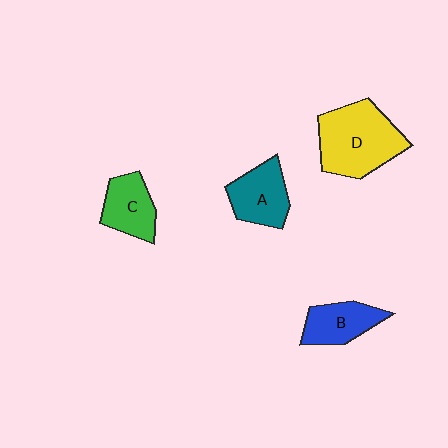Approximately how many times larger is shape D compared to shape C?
Approximately 1.8 times.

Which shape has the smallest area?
Shape B (blue).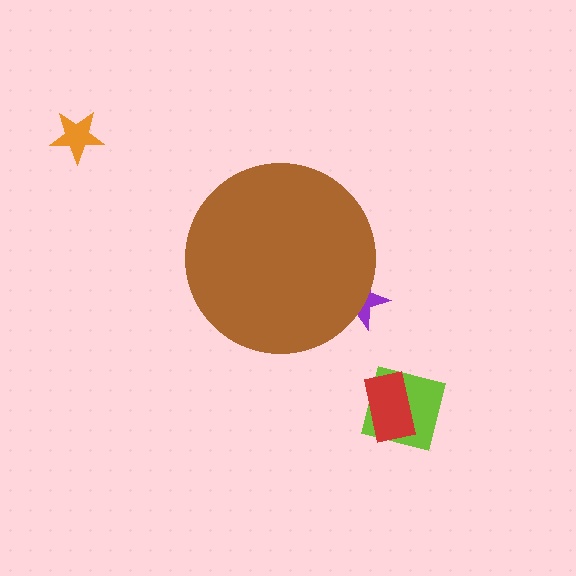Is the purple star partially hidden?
Yes, the purple star is partially hidden behind the brown circle.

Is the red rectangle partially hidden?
No, the red rectangle is fully visible.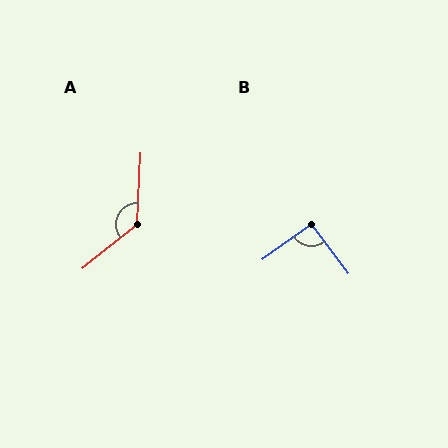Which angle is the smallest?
B, at approximately 92 degrees.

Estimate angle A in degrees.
Approximately 131 degrees.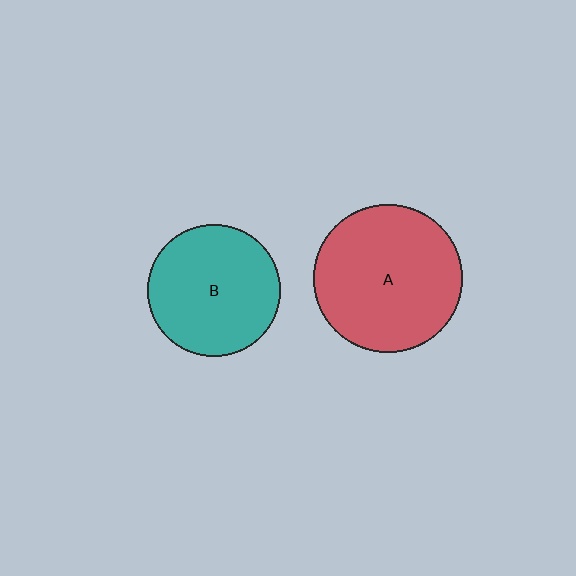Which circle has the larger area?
Circle A (red).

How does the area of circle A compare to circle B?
Approximately 1.3 times.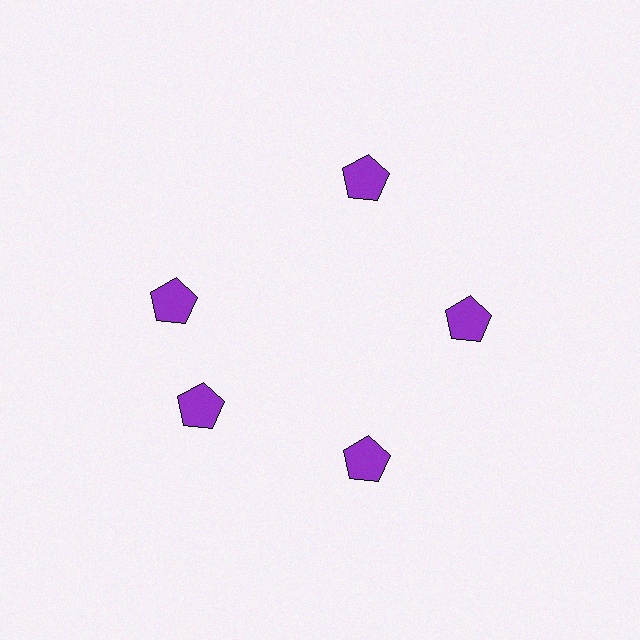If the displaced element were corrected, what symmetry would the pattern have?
It would have 5-fold rotational symmetry — the pattern would map onto itself every 72 degrees.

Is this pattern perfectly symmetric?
No. The 5 purple pentagons are arranged in a ring, but one element near the 10 o'clock position is rotated out of alignment along the ring, breaking the 5-fold rotational symmetry.